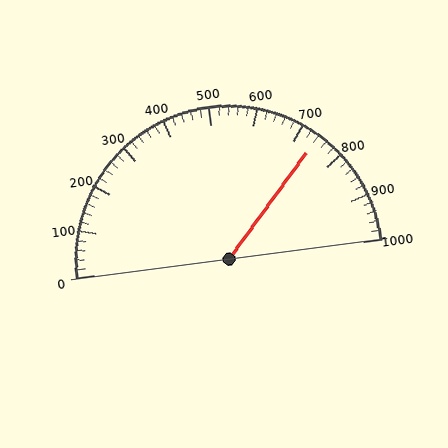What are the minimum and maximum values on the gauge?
The gauge ranges from 0 to 1000.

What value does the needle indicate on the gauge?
The needle indicates approximately 740.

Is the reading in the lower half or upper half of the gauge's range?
The reading is in the upper half of the range (0 to 1000).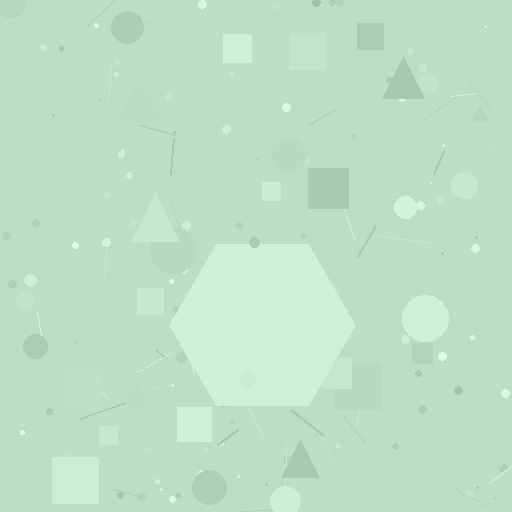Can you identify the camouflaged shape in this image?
The camouflaged shape is a hexagon.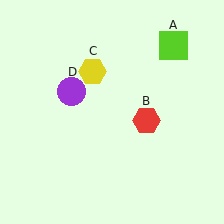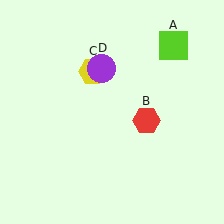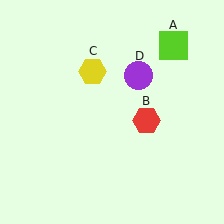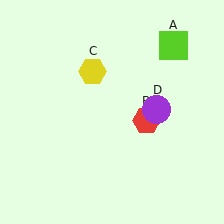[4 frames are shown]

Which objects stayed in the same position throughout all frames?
Lime square (object A) and red hexagon (object B) and yellow hexagon (object C) remained stationary.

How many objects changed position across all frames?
1 object changed position: purple circle (object D).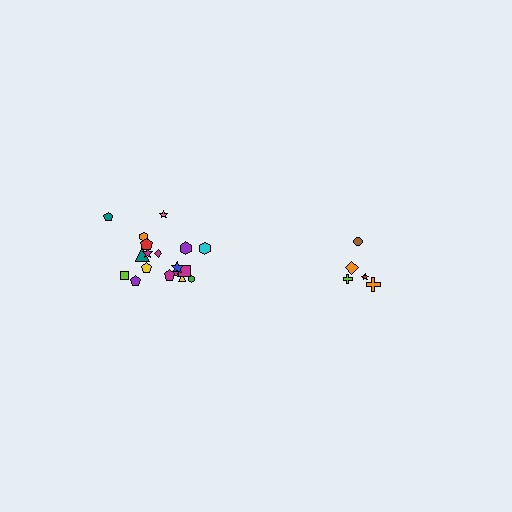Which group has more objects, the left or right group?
The left group.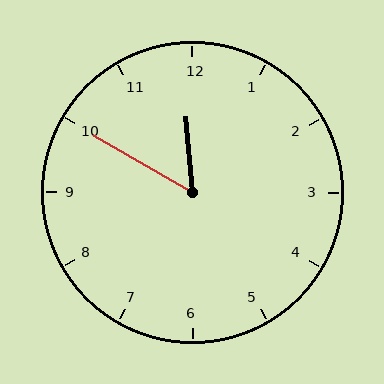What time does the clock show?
11:50.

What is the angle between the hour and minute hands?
Approximately 55 degrees.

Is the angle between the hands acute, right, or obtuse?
It is acute.